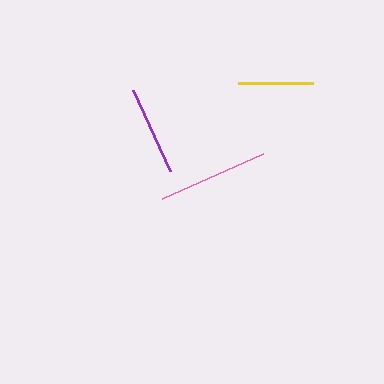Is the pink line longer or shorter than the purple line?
The pink line is longer than the purple line.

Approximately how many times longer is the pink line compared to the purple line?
The pink line is approximately 1.2 times the length of the purple line.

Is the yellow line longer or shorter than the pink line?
The pink line is longer than the yellow line.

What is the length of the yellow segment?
The yellow segment is approximately 75 pixels long.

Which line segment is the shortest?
The yellow line is the shortest at approximately 75 pixels.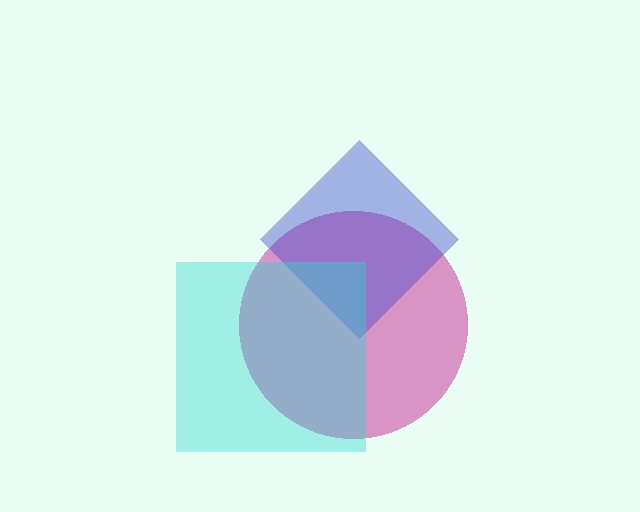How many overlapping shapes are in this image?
There are 3 overlapping shapes in the image.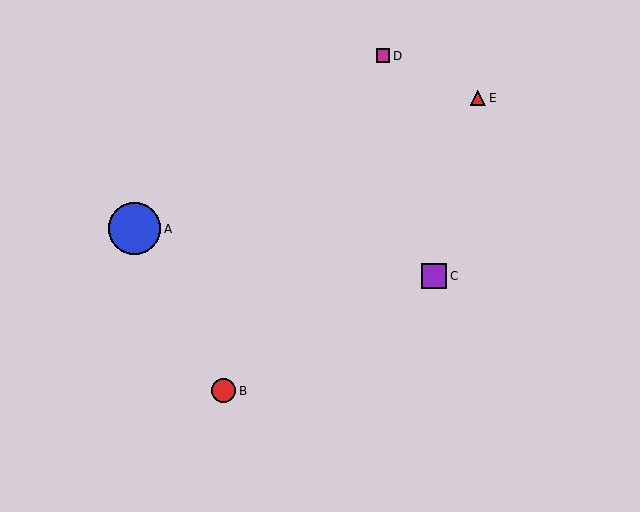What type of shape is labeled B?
Shape B is a red circle.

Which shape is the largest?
The blue circle (labeled A) is the largest.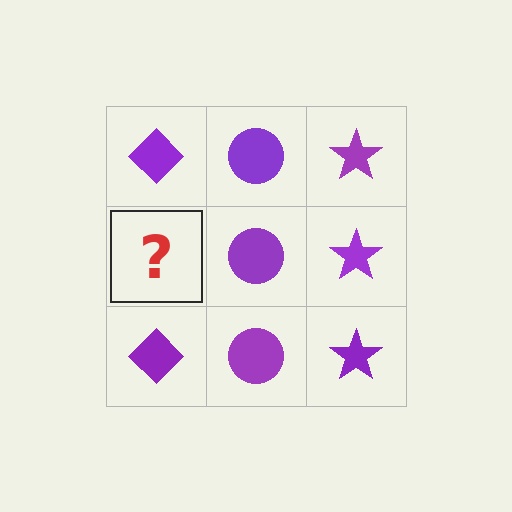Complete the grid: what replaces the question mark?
The question mark should be replaced with a purple diamond.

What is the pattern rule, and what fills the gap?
The rule is that each column has a consistent shape. The gap should be filled with a purple diamond.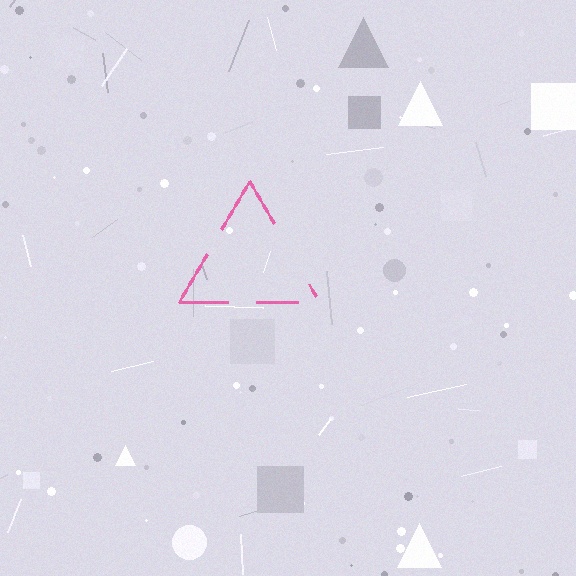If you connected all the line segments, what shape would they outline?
They would outline a triangle.